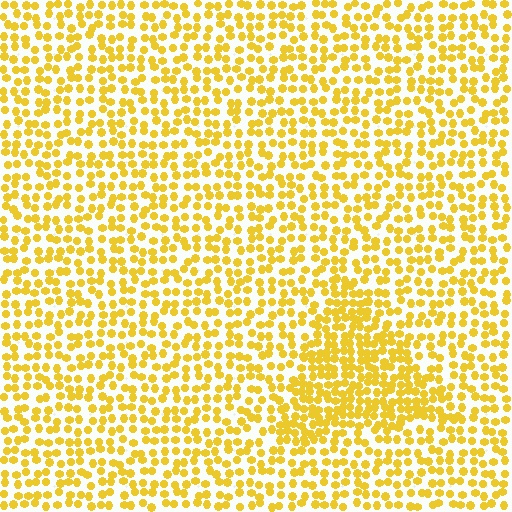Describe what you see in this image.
The image contains small yellow elements arranged at two different densities. A triangle-shaped region is visible where the elements are more densely packed than the surrounding area.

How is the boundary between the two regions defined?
The boundary is defined by a change in element density (approximately 1.7x ratio). All elements are the same color, size, and shape.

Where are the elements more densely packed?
The elements are more densely packed inside the triangle boundary.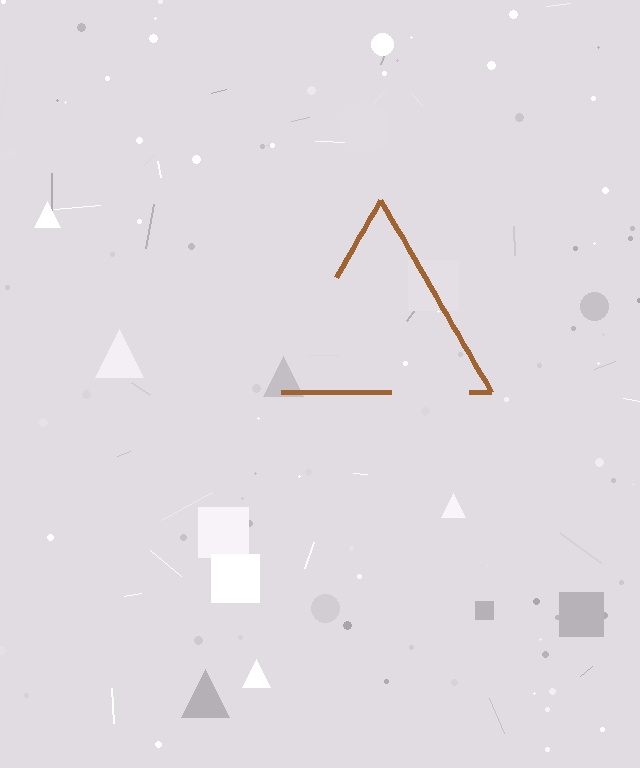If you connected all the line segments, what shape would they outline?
They would outline a triangle.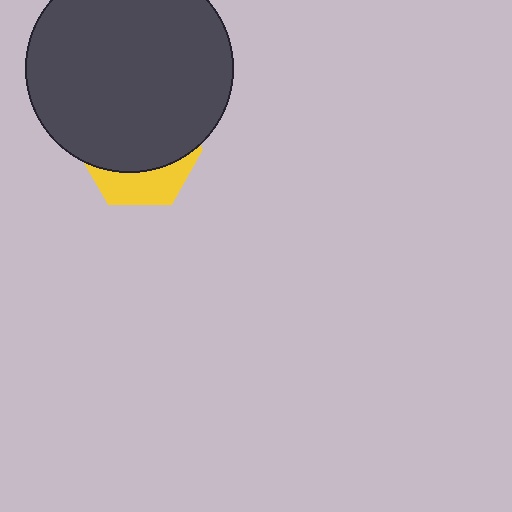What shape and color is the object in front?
The object in front is a dark gray circle.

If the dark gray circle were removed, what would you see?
You would see the complete yellow hexagon.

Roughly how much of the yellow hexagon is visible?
A small part of it is visible (roughly 31%).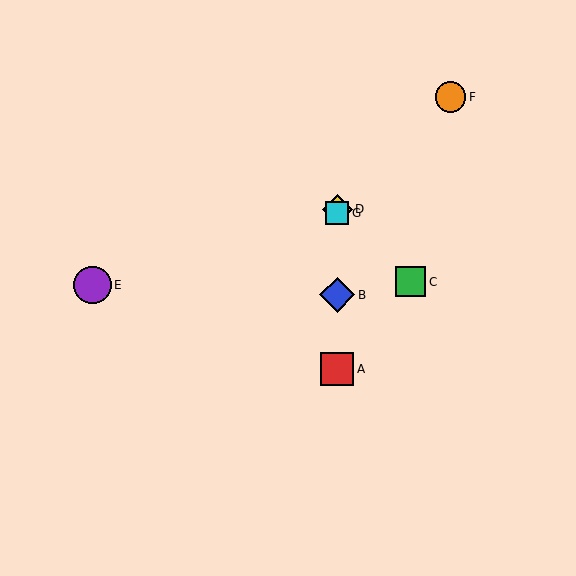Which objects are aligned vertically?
Objects A, B, D, G are aligned vertically.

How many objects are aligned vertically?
4 objects (A, B, D, G) are aligned vertically.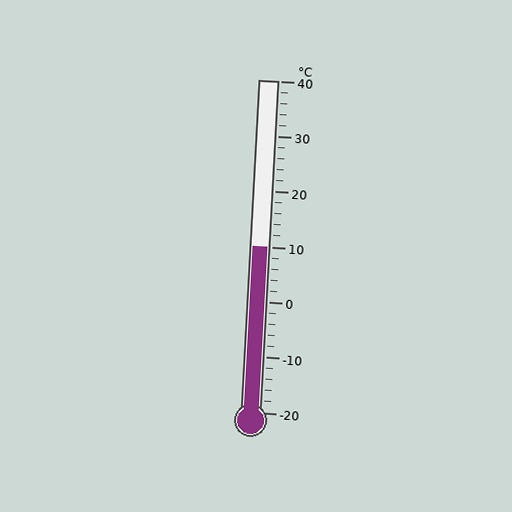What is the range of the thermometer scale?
The thermometer scale ranges from -20°C to 40°C.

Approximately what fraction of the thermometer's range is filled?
The thermometer is filled to approximately 50% of its range.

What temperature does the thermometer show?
The thermometer shows approximately 10°C.